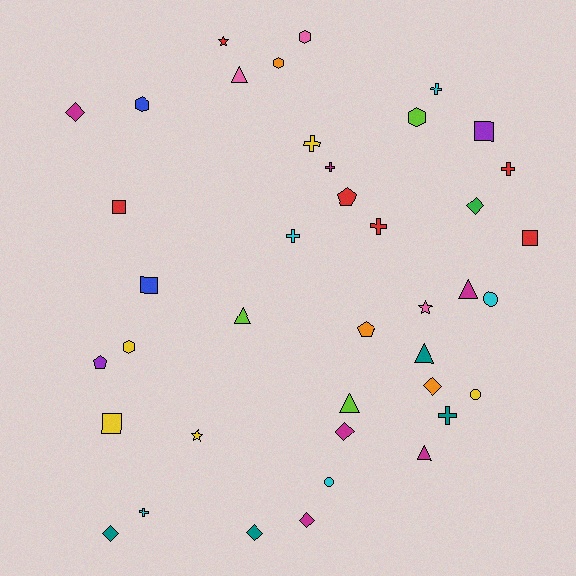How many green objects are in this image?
There is 1 green object.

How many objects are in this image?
There are 40 objects.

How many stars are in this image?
There are 3 stars.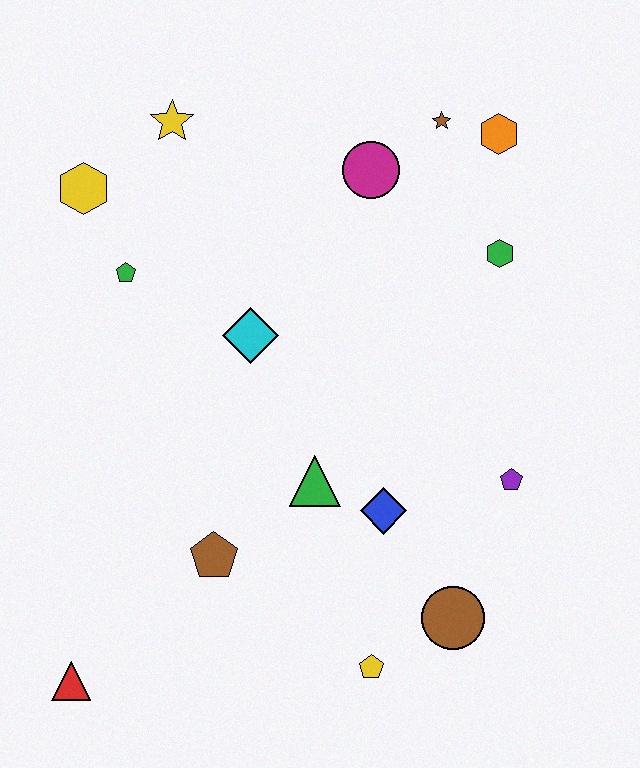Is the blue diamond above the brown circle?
Yes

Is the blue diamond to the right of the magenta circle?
Yes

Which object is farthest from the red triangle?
The orange hexagon is farthest from the red triangle.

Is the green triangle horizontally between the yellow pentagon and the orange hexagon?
No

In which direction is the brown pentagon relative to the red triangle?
The brown pentagon is to the right of the red triangle.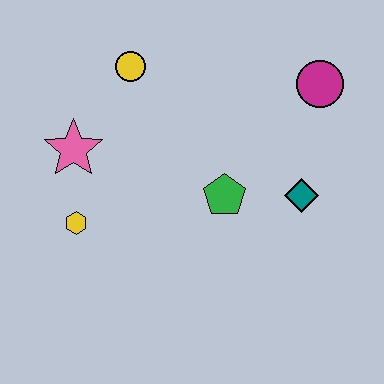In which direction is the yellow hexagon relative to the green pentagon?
The yellow hexagon is to the left of the green pentagon.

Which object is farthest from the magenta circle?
The yellow hexagon is farthest from the magenta circle.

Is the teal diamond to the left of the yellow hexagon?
No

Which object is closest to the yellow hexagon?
The pink star is closest to the yellow hexagon.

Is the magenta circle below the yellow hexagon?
No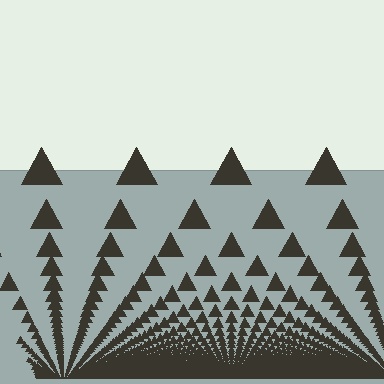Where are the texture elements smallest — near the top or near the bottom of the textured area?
Near the bottom.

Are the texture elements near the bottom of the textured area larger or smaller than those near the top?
Smaller. The gradient is inverted — elements near the bottom are smaller and denser.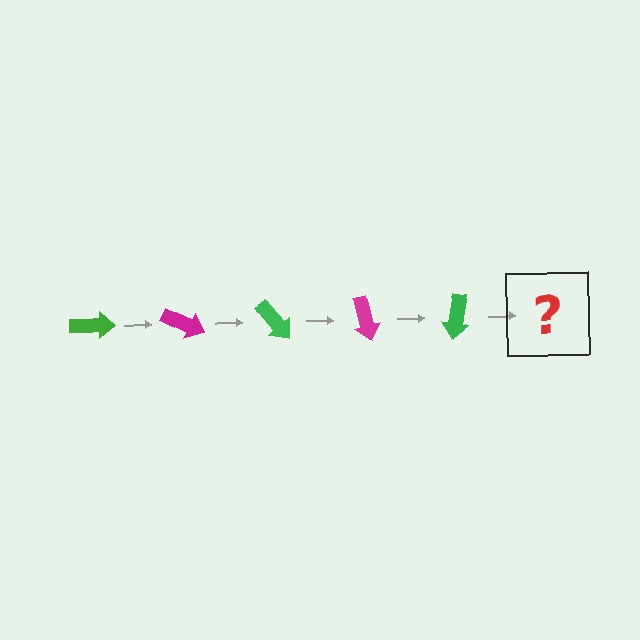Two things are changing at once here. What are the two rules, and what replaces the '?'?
The two rules are that it rotates 25 degrees each step and the color cycles through green and magenta. The '?' should be a magenta arrow, rotated 125 degrees from the start.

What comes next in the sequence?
The next element should be a magenta arrow, rotated 125 degrees from the start.